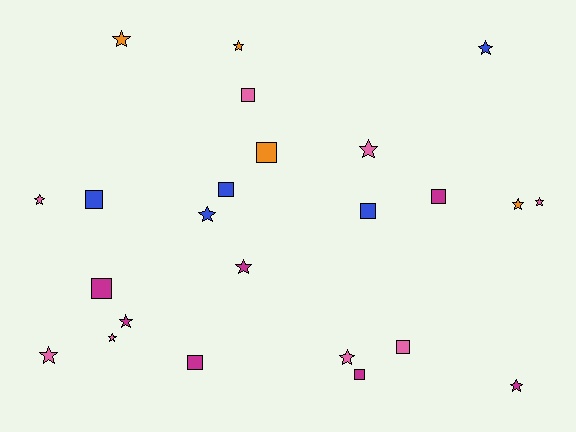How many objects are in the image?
There are 24 objects.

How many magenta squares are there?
There are 4 magenta squares.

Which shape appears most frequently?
Star, with 14 objects.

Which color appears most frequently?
Pink, with 8 objects.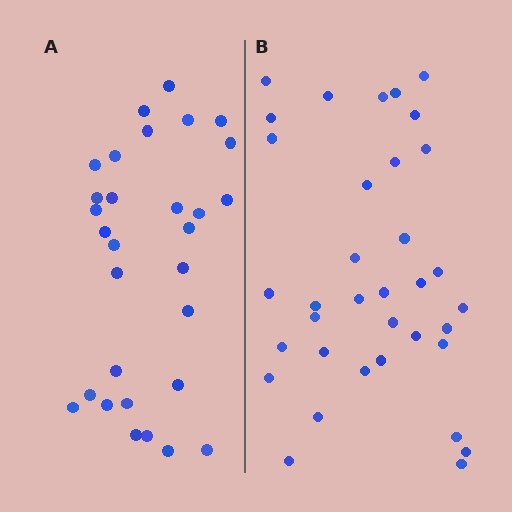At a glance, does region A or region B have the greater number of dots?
Region B (the right region) has more dots.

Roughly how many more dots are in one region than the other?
Region B has about 5 more dots than region A.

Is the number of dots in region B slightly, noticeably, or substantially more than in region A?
Region B has only slightly more — the two regions are fairly close. The ratio is roughly 1.2 to 1.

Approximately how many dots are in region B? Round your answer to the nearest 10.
About 40 dots. (The exact count is 35, which rounds to 40.)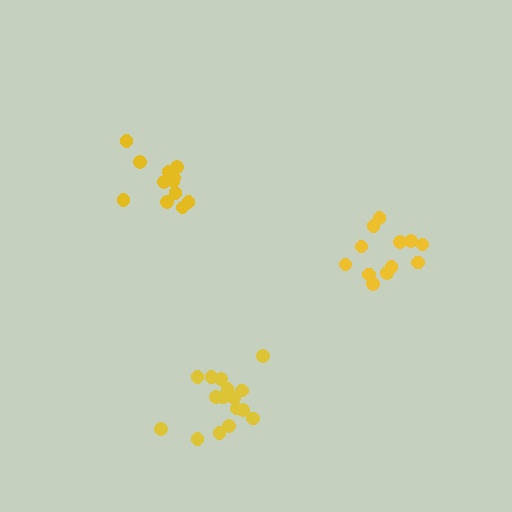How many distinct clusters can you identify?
There are 3 distinct clusters.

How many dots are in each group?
Group 1: 12 dots, Group 2: 16 dots, Group 3: 12 dots (40 total).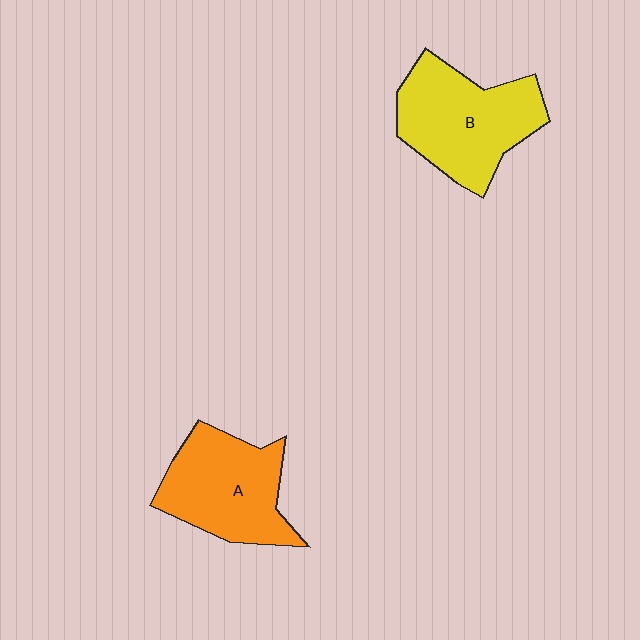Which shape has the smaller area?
Shape A (orange).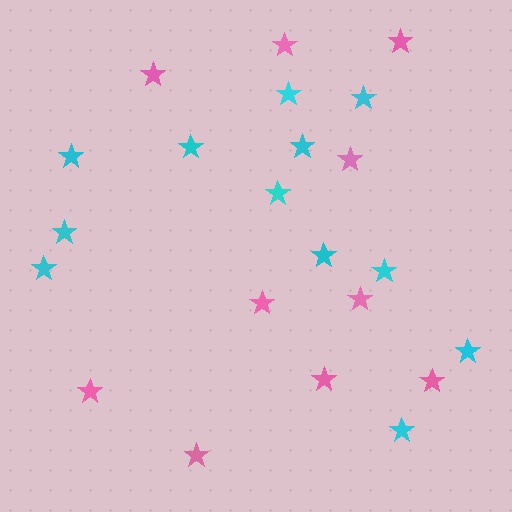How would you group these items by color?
There are 2 groups: one group of pink stars (10) and one group of cyan stars (12).